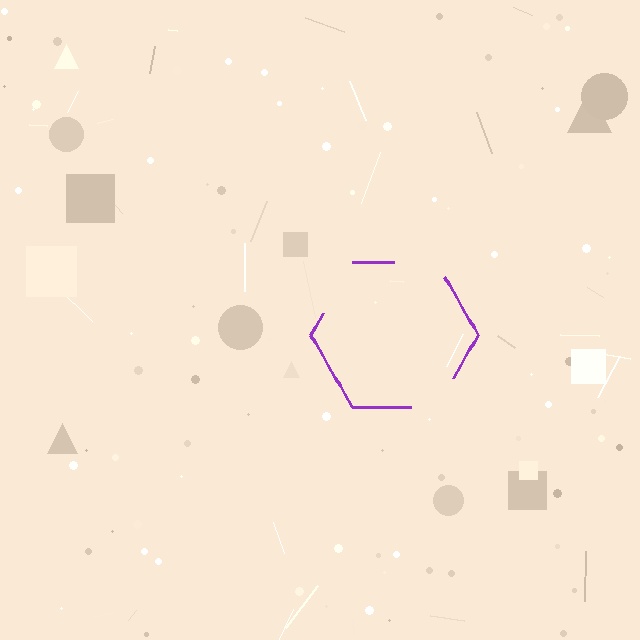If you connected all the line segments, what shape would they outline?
They would outline a hexagon.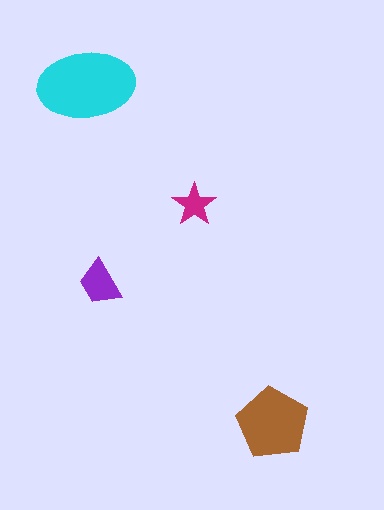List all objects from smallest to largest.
The magenta star, the purple trapezoid, the brown pentagon, the cyan ellipse.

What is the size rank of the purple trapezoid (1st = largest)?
3rd.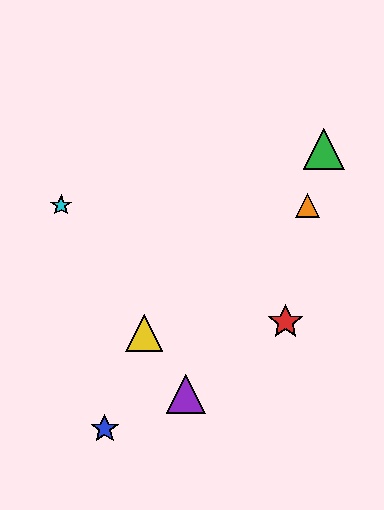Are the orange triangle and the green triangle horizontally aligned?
No, the orange triangle is at y≈205 and the green triangle is at y≈149.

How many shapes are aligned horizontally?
2 shapes (the orange triangle, the cyan star) are aligned horizontally.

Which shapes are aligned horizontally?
The orange triangle, the cyan star are aligned horizontally.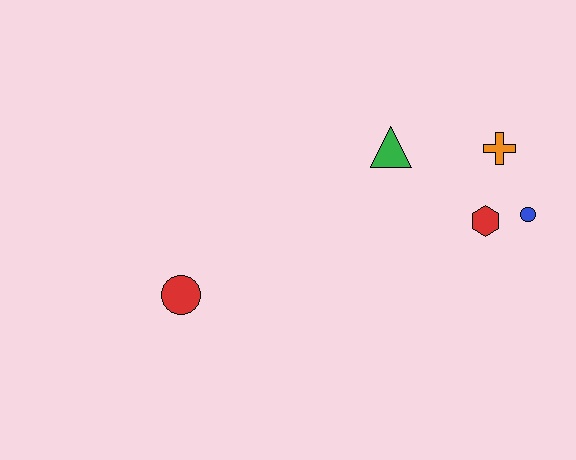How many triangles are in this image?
There is 1 triangle.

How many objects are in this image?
There are 5 objects.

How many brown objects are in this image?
There are no brown objects.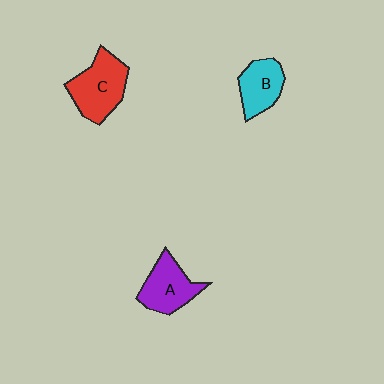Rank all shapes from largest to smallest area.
From largest to smallest: C (red), A (purple), B (cyan).